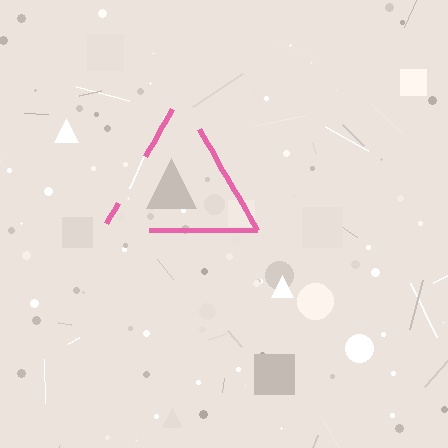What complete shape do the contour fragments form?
The contour fragments form a triangle.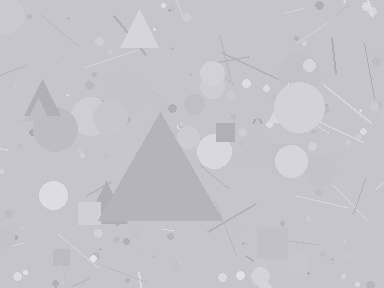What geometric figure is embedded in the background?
A triangle is embedded in the background.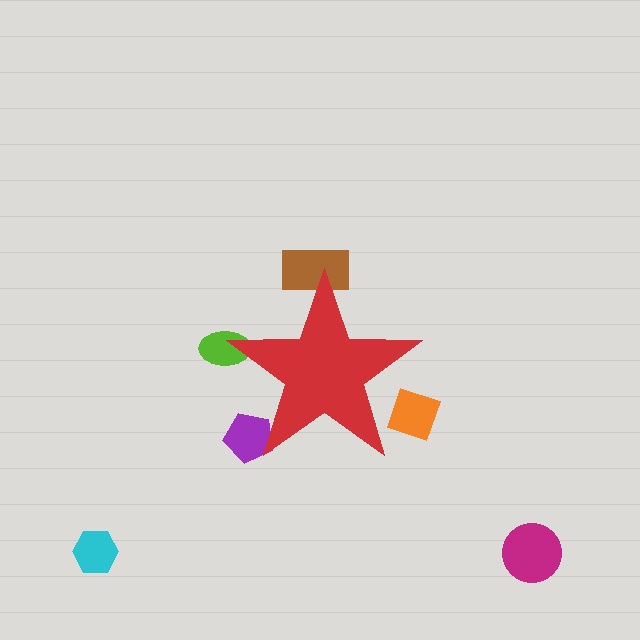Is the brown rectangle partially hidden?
Yes, the brown rectangle is partially hidden behind the red star.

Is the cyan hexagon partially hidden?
No, the cyan hexagon is fully visible.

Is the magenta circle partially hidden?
No, the magenta circle is fully visible.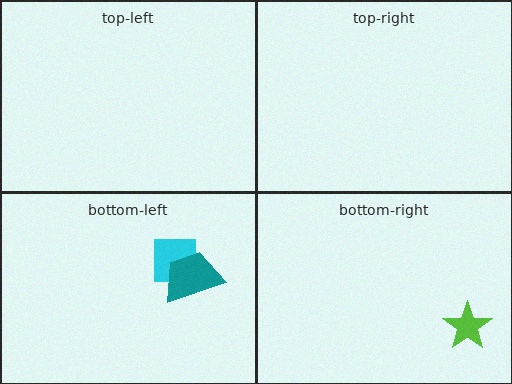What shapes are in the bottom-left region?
The cyan square, the teal trapezoid.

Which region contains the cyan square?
The bottom-left region.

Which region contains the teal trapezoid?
The bottom-left region.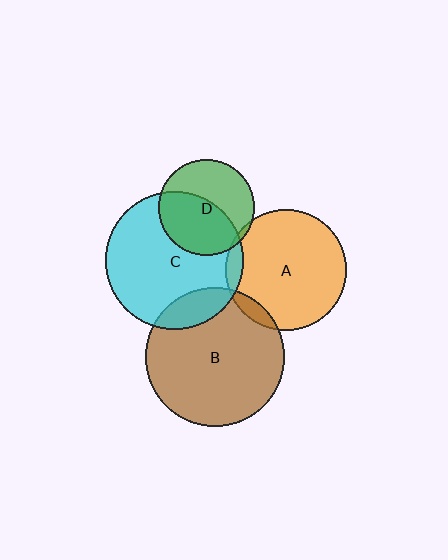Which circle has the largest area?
Circle B (brown).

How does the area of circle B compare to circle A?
Approximately 1.3 times.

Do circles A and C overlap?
Yes.